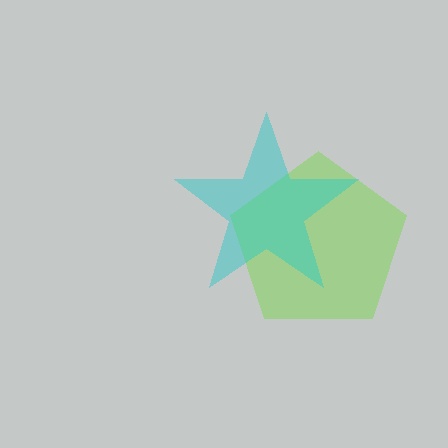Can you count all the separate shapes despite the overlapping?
Yes, there are 2 separate shapes.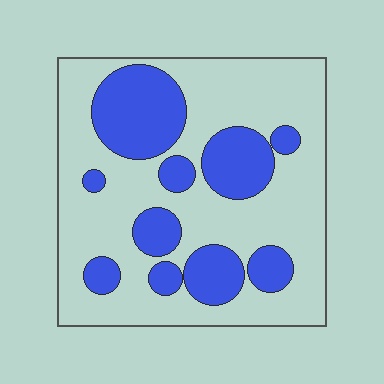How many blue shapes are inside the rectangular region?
10.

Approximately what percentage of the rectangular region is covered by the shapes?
Approximately 30%.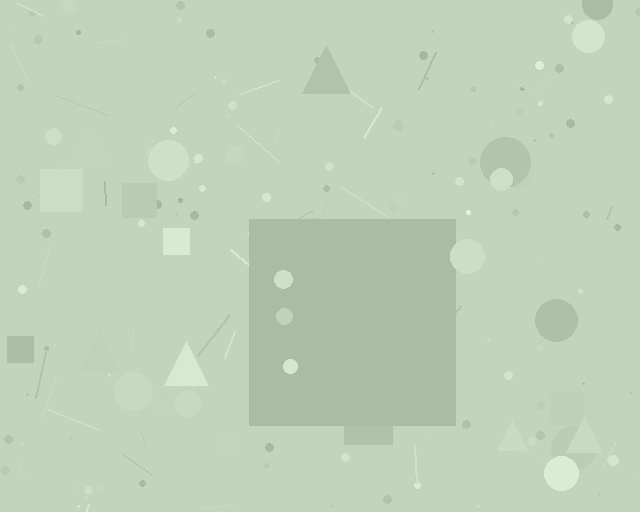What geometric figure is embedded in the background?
A square is embedded in the background.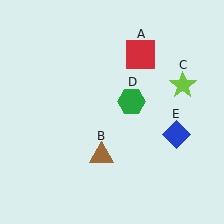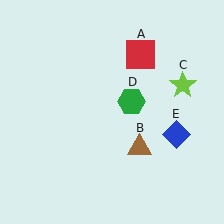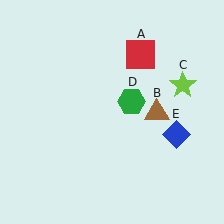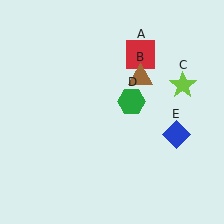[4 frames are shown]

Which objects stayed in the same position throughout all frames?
Red square (object A) and lime star (object C) and green hexagon (object D) and blue diamond (object E) remained stationary.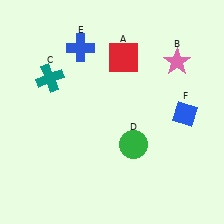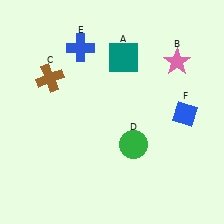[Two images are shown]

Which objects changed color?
A changed from red to teal. C changed from teal to brown.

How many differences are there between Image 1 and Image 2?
There are 2 differences between the two images.